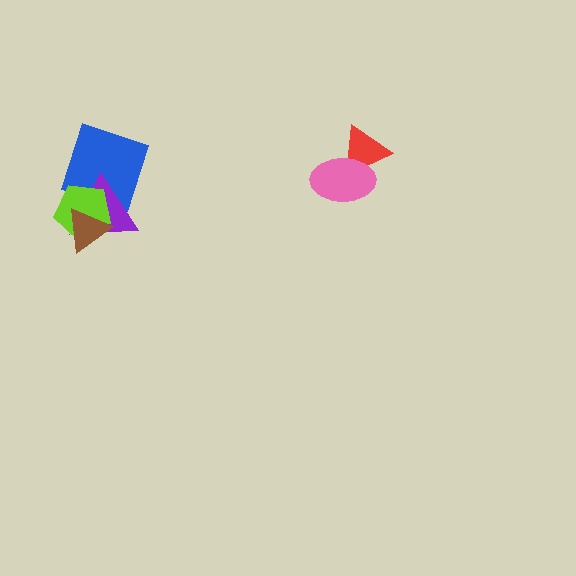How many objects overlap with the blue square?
2 objects overlap with the blue square.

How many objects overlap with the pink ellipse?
1 object overlaps with the pink ellipse.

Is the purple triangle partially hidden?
Yes, it is partially covered by another shape.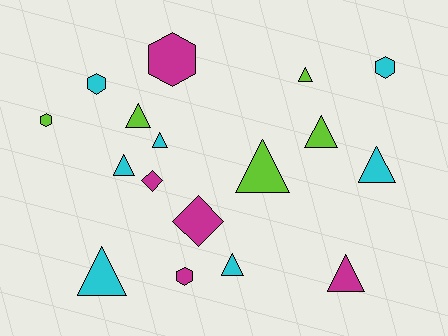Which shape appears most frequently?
Triangle, with 10 objects.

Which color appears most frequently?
Cyan, with 7 objects.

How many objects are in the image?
There are 17 objects.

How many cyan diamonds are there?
There are no cyan diamonds.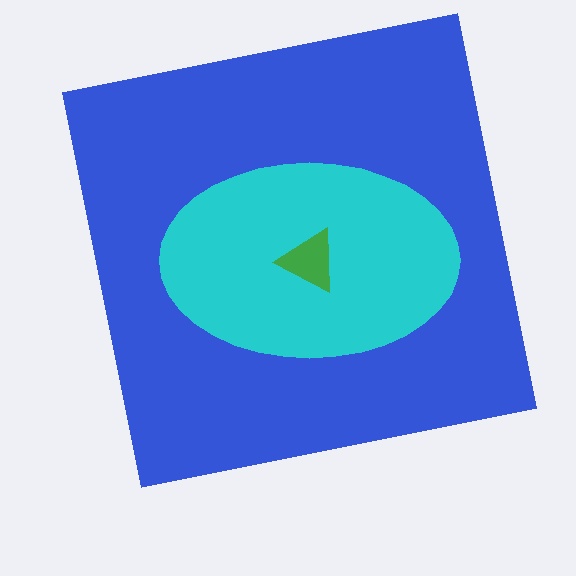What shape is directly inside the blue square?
The cyan ellipse.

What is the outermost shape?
The blue square.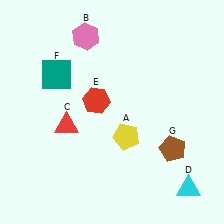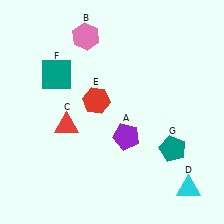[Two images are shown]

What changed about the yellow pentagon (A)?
In Image 1, A is yellow. In Image 2, it changed to purple.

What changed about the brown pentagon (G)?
In Image 1, G is brown. In Image 2, it changed to teal.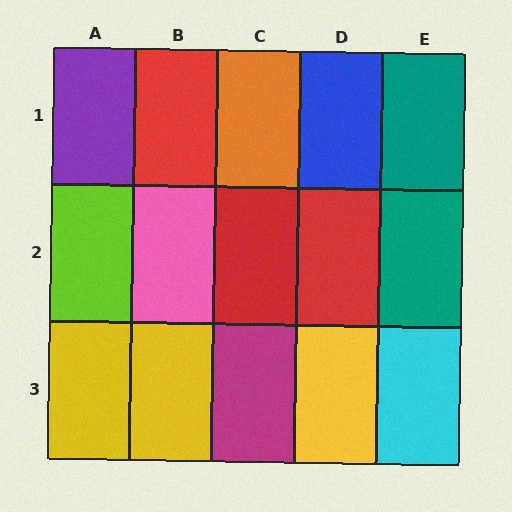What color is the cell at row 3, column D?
Yellow.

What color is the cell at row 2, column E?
Teal.